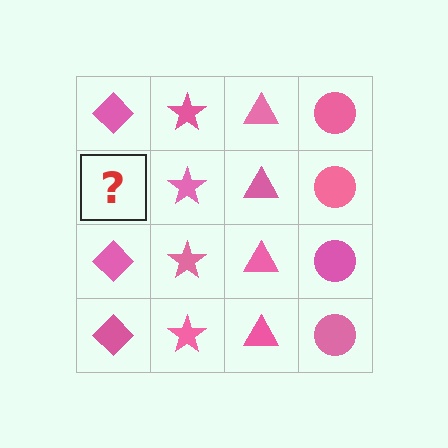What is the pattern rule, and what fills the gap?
The rule is that each column has a consistent shape. The gap should be filled with a pink diamond.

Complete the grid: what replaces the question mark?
The question mark should be replaced with a pink diamond.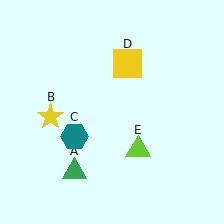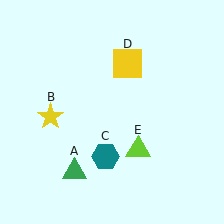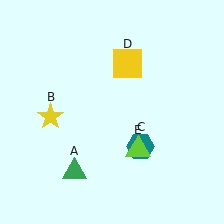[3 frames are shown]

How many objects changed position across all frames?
1 object changed position: teal hexagon (object C).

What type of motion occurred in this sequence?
The teal hexagon (object C) rotated counterclockwise around the center of the scene.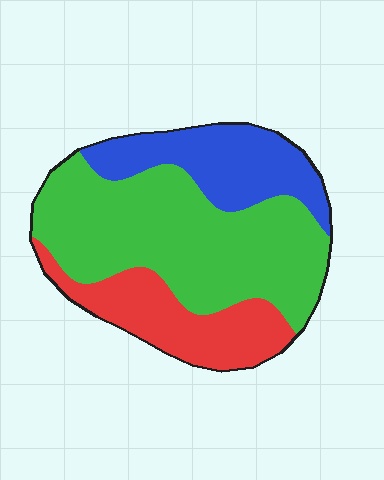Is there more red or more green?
Green.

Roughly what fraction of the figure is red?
Red takes up between a sixth and a third of the figure.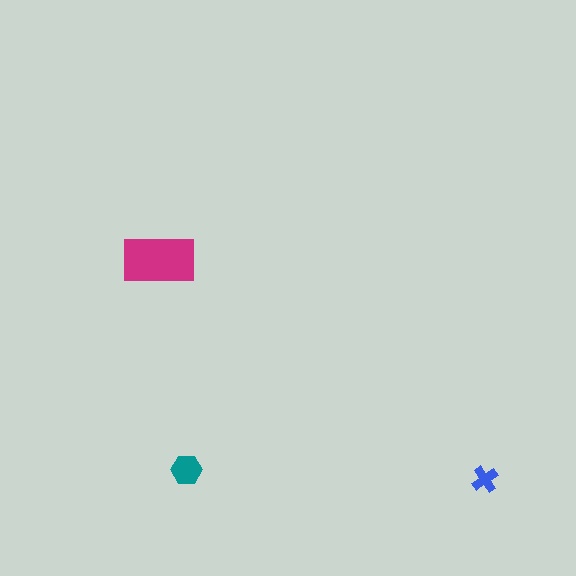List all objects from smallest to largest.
The blue cross, the teal hexagon, the magenta rectangle.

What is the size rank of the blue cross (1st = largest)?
3rd.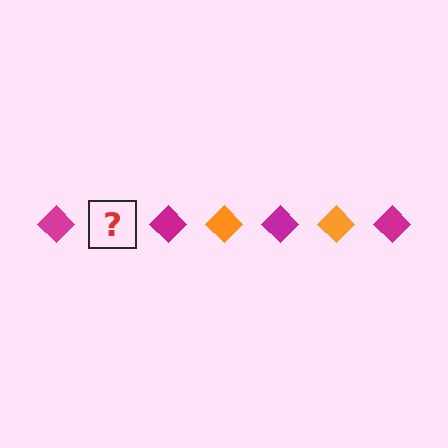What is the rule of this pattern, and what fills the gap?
The rule is that the pattern cycles through magenta, orange diamonds. The gap should be filled with an orange diamond.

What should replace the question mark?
The question mark should be replaced with an orange diamond.